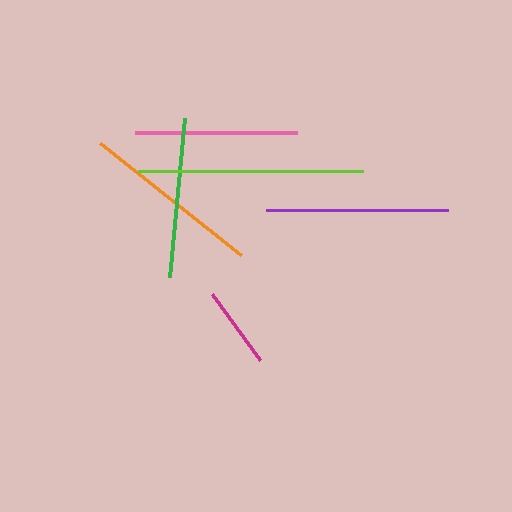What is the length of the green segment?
The green segment is approximately 160 pixels long.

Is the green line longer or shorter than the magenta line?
The green line is longer than the magenta line.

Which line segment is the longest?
The lime line is the longest at approximately 226 pixels.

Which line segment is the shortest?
The magenta line is the shortest at approximately 82 pixels.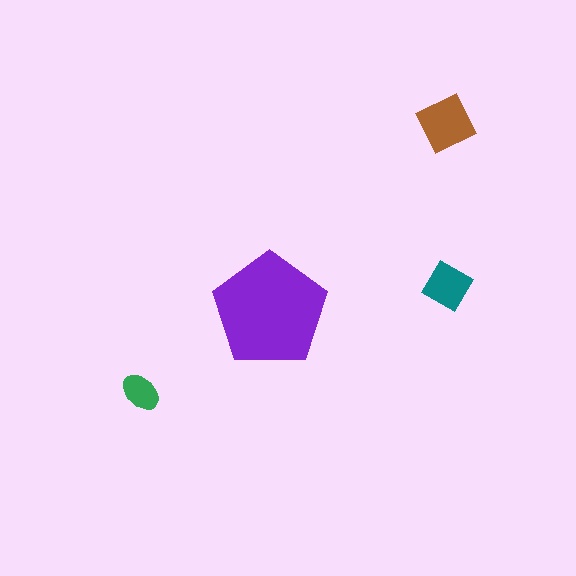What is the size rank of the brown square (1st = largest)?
2nd.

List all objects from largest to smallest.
The purple pentagon, the brown square, the teal diamond, the green ellipse.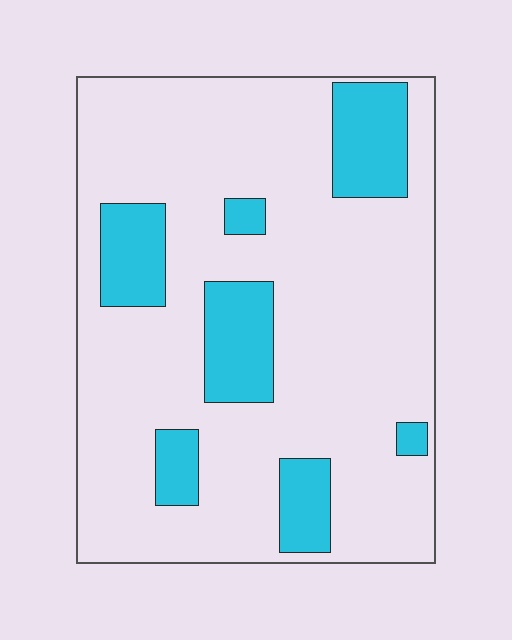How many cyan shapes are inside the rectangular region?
7.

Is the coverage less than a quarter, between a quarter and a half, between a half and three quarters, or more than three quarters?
Less than a quarter.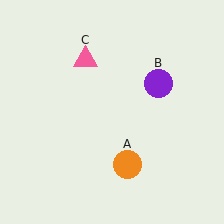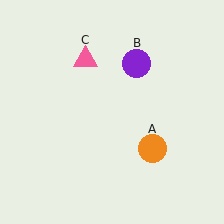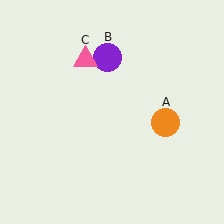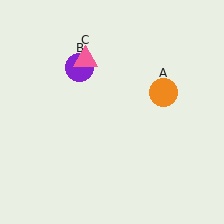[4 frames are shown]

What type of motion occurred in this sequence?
The orange circle (object A), purple circle (object B) rotated counterclockwise around the center of the scene.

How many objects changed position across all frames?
2 objects changed position: orange circle (object A), purple circle (object B).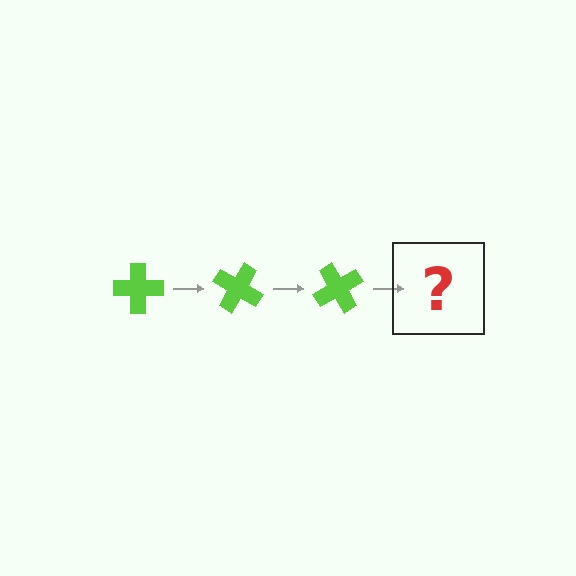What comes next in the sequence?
The next element should be a lime cross rotated 90 degrees.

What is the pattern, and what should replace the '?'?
The pattern is that the cross rotates 30 degrees each step. The '?' should be a lime cross rotated 90 degrees.